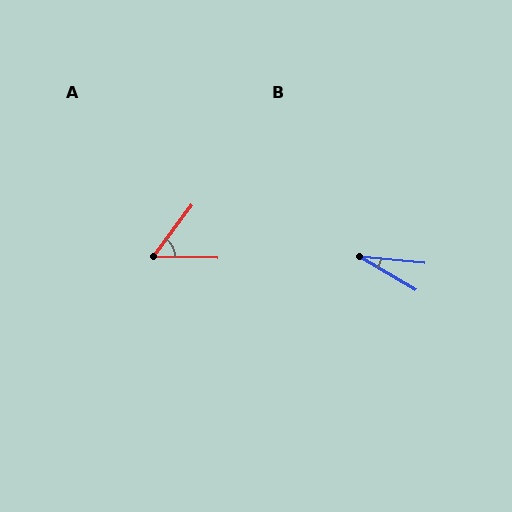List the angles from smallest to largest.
B (25°), A (54°).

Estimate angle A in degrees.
Approximately 54 degrees.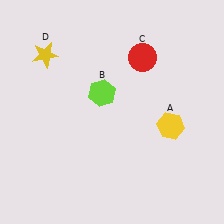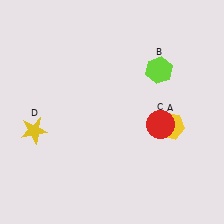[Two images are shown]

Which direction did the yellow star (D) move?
The yellow star (D) moved down.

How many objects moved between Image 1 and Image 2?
3 objects moved between the two images.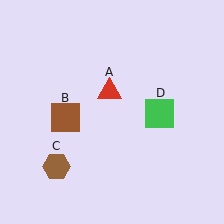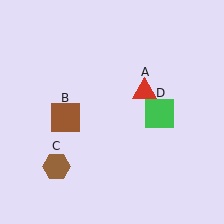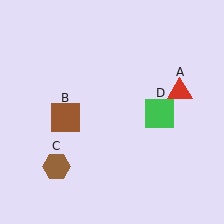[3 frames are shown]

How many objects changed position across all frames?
1 object changed position: red triangle (object A).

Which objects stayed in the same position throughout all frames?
Brown square (object B) and brown hexagon (object C) and green square (object D) remained stationary.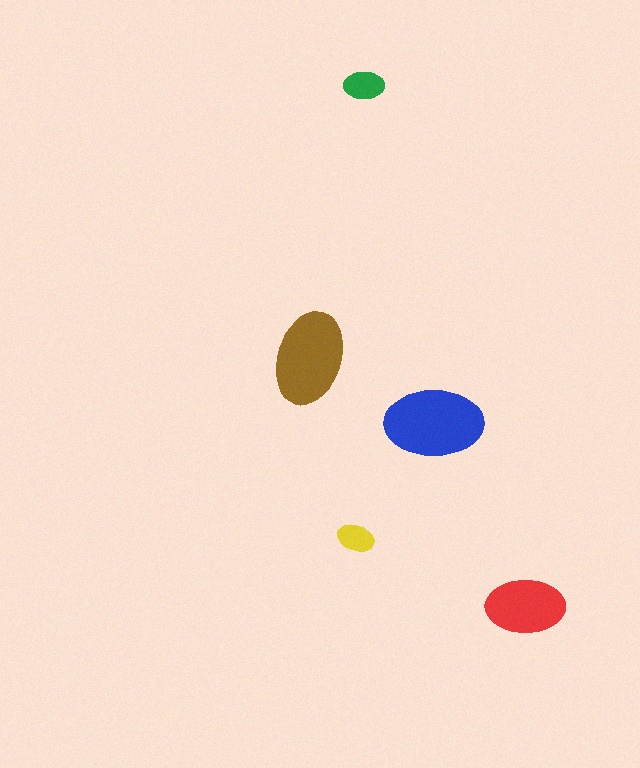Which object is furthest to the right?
The red ellipse is rightmost.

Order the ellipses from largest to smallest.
the blue one, the brown one, the red one, the green one, the yellow one.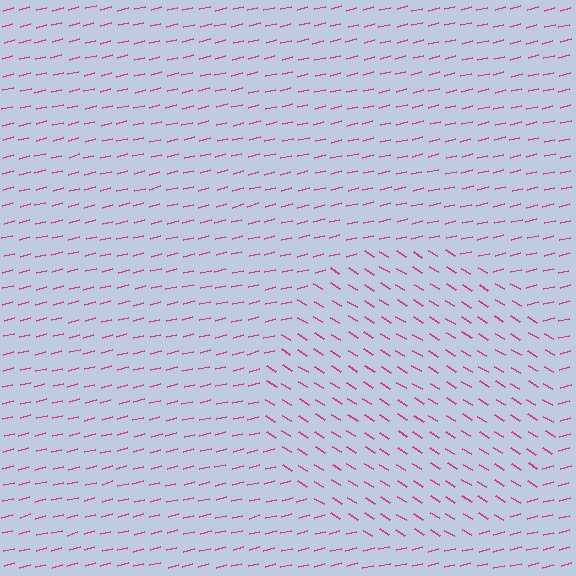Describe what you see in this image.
The image is filled with small magenta line segments. A circle region in the image has lines oriented differently from the surrounding lines, creating a visible texture boundary.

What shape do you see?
I see a circle.